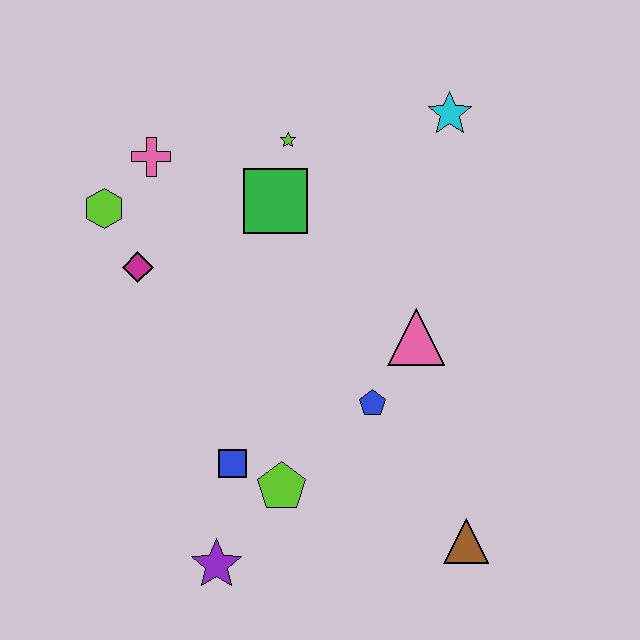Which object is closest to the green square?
The lime star is closest to the green square.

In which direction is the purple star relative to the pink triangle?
The purple star is below the pink triangle.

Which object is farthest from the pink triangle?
The lime hexagon is farthest from the pink triangle.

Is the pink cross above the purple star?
Yes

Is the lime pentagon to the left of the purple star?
No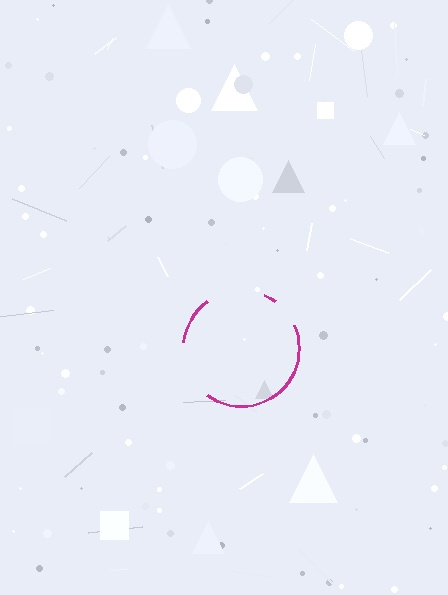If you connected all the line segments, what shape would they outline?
They would outline a circle.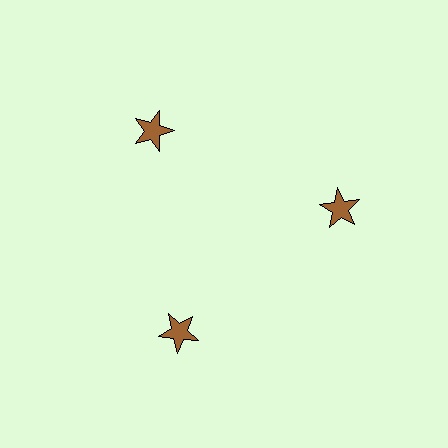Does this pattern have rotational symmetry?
Yes, this pattern has 3-fold rotational symmetry. It looks the same after rotating 120 degrees around the center.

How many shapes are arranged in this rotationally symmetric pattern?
There are 3 shapes, arranged in 3 groups of 1.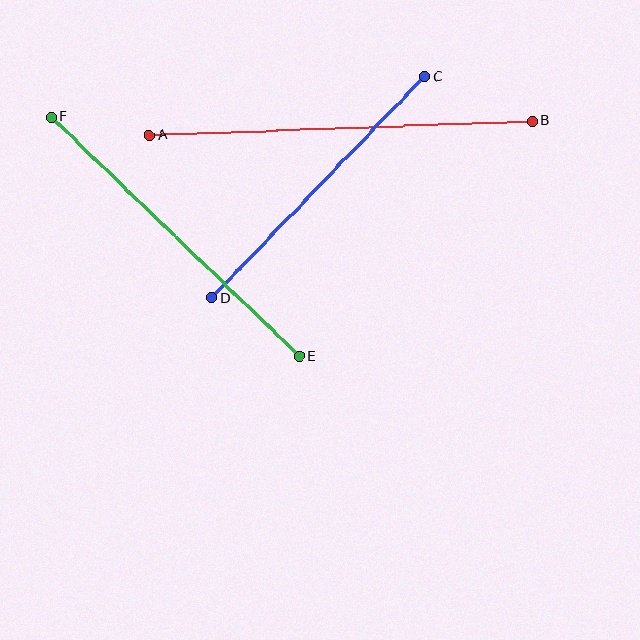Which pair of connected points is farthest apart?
Points A and B are farthest apart.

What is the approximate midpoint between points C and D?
The midpoint is at approximately (318, 187) pixels.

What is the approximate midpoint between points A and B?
The midpoint is at approximately (341, 128) pixels.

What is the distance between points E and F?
The distance is approximately 345 pixels.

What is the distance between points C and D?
The distance is approximately 307 pixels.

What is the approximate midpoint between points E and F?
The midpoint is at approximately (175, 237) pixels.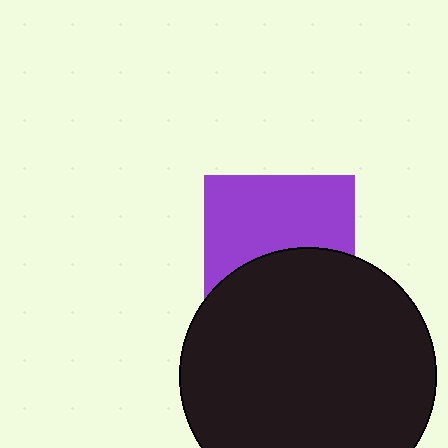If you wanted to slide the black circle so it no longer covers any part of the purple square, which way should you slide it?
Slide it down — that is the most direct way to separate the two shapes.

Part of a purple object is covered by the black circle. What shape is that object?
It is a square.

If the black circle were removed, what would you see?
You would see the complete purple square.